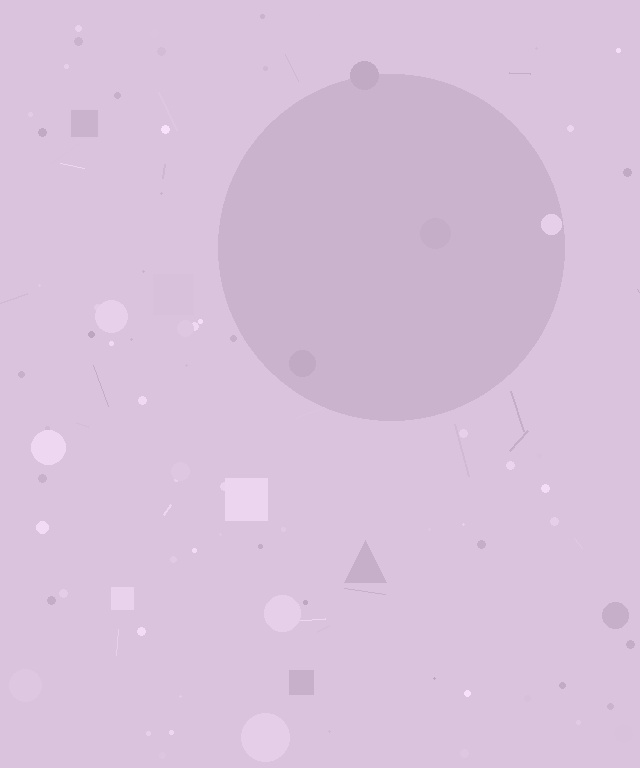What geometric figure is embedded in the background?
A circle is embedded in the background.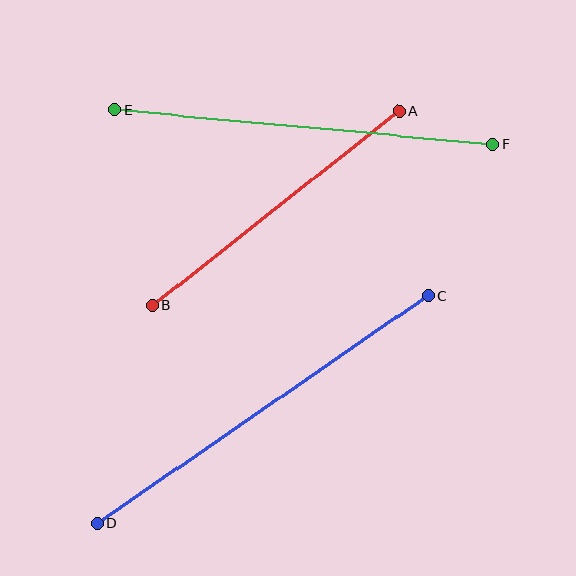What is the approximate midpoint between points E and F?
The midpoint is at approximately (303, 127) pixels.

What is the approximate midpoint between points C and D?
The midpoint is at approximately (263, 409) pixels.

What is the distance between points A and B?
The distance is approximately 315 pixels.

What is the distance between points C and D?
The distance is approximately 402 pixels.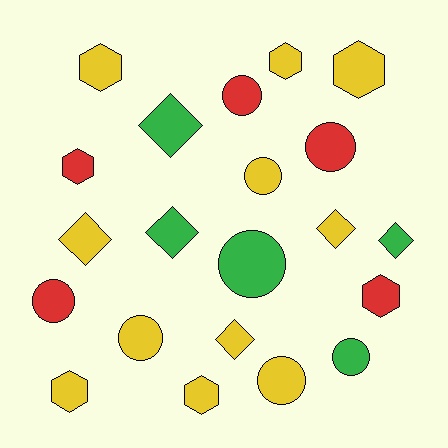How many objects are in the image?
There are 21 objects.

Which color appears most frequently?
Yellow, with 11 objects.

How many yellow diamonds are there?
There are 3 yellow diamonds.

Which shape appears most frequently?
Circle, with 8 objects.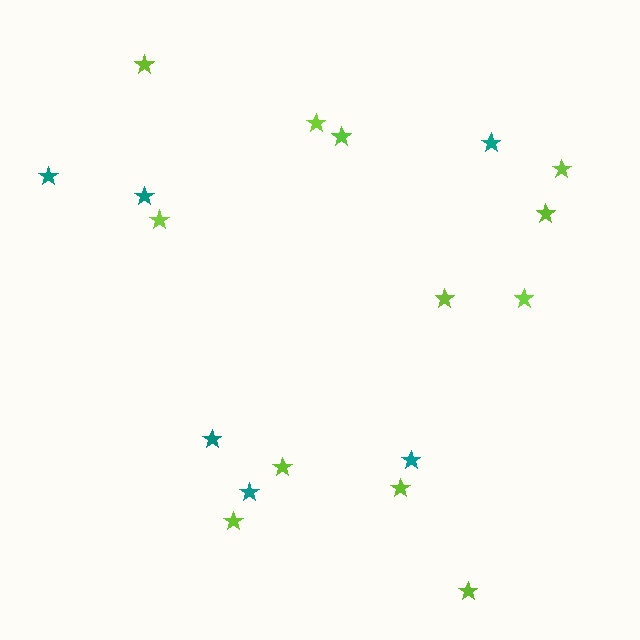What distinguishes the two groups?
There are 2 groups: one group of teal stars (6) and one group of lime stars (12).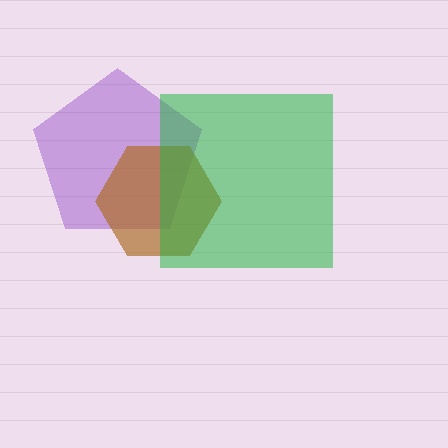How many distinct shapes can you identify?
There are 3 distinct shapes: a purple pentagon, a brown hexagon, a green square.